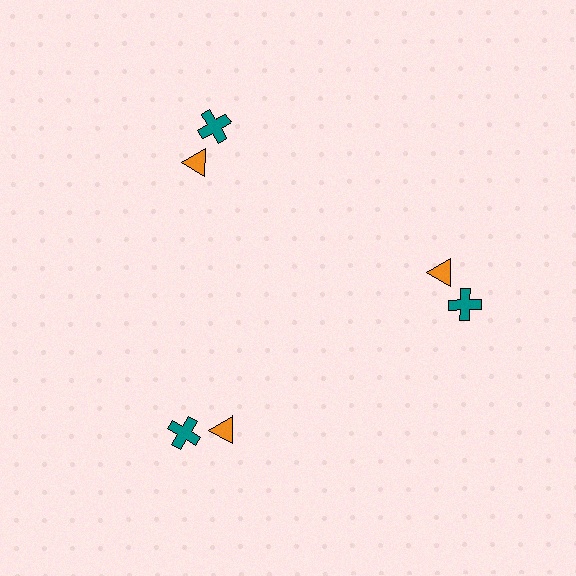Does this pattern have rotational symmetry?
Yes, this pattern has 3-fold rotational symmetry. It looks the same after rotating 120 degrees around the center.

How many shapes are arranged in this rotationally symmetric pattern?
There are 6 shapes, arranged in 3 groups of 2.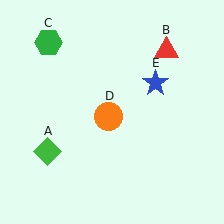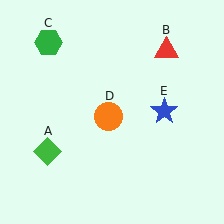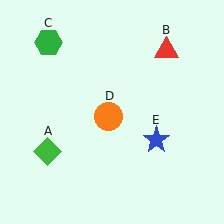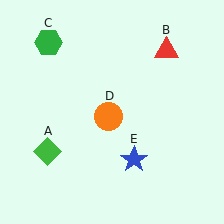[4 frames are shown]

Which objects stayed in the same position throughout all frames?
Green diamond (object A) and red triangle (object B) and green hexagon (object C) and orange circle (object D) remained stationary.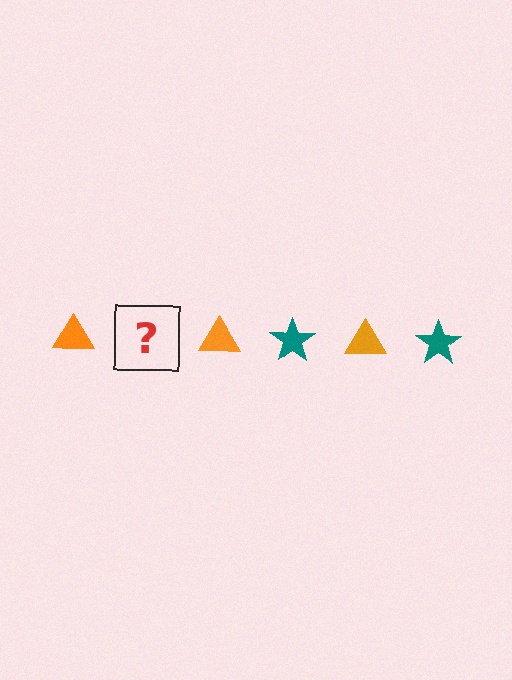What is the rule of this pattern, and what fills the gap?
The rule is that the pattern alternates between orange triangle and teal star. The gap should be filled with a teal star.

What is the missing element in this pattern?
The missing element is a teal star.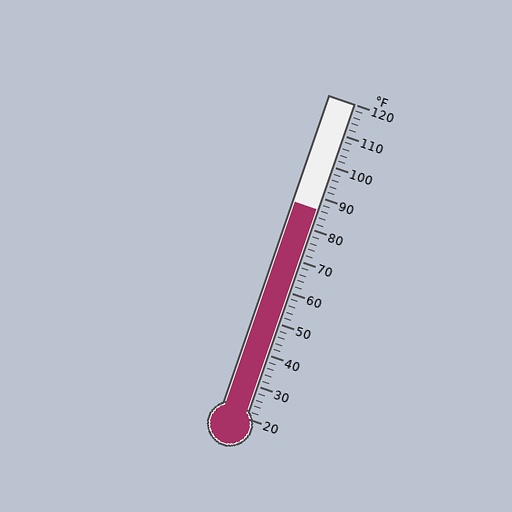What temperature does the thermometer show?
The thermometer shows approximately 86°F.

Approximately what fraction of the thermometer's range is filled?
The thermometer is filled to approximately 65% of its range.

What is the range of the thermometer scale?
The thermometer scale ranges from 20°F to 120°F.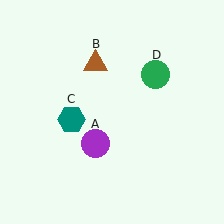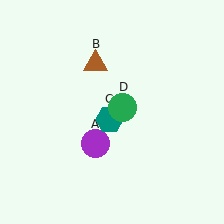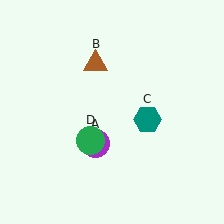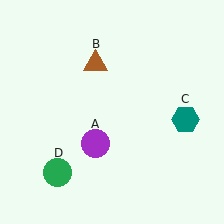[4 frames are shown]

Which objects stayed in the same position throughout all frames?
Purple circle (object A) and brown triangle (object B) remained stationary.